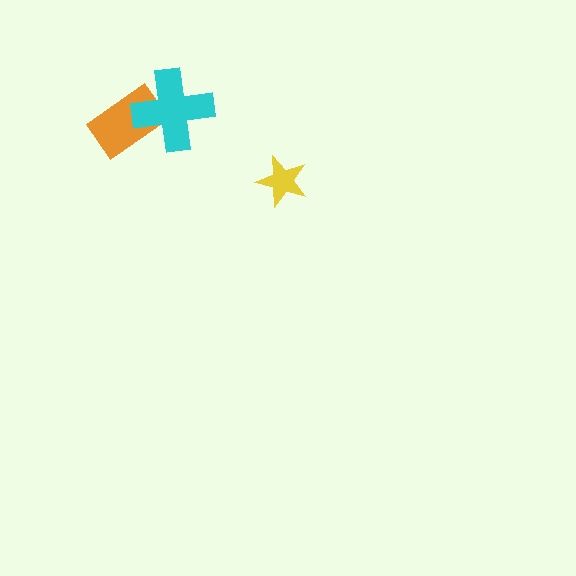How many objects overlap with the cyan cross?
1 object overlaps with the cyan cross.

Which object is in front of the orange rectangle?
The cyan cross is in front of the orange rectangle.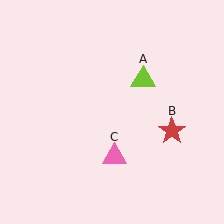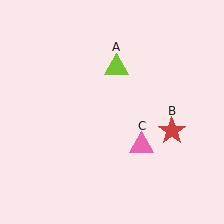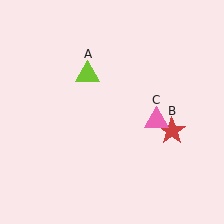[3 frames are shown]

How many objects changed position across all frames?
2 objects changed position: lime triangle (object A), pink triangle (object C).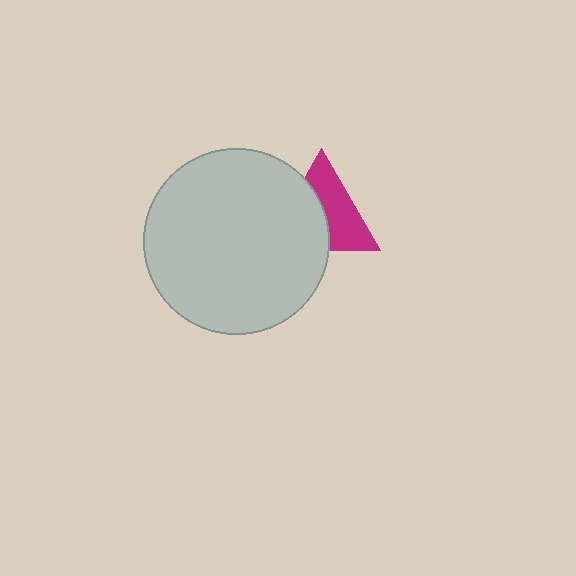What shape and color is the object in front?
The object in front is a light gray circle.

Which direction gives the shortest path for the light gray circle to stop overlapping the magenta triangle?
Moving left gives the shortest separation.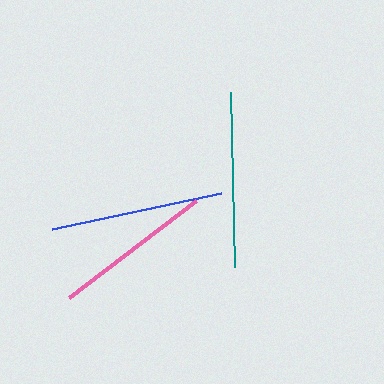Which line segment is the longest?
The teal line is the longest at approximately 175 pixels.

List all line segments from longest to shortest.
From longest to shortest: teal, blue, pink.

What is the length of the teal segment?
The teal segment is approximately 175 pixels long.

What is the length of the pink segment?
The pink segment is approximately 160 pixels long.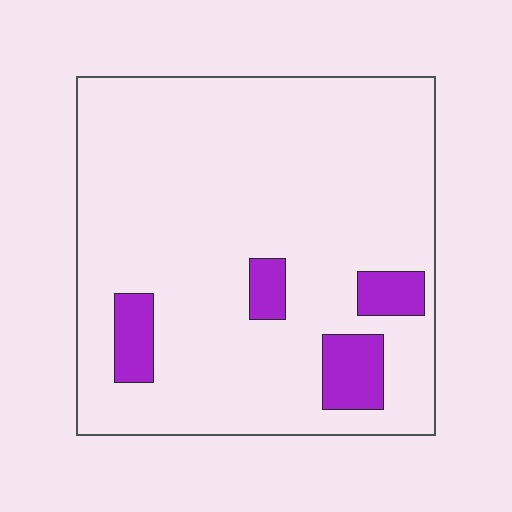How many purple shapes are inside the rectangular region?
4.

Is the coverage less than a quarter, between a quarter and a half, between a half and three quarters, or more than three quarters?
Less than a quarter.